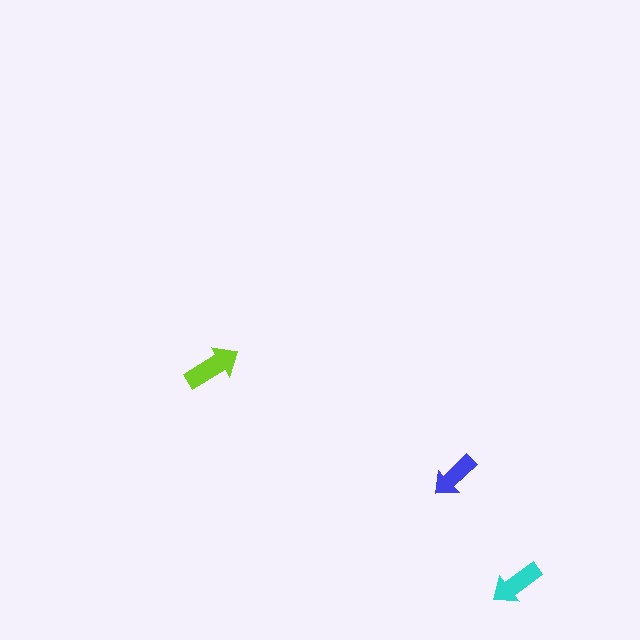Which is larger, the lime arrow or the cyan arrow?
The lime one.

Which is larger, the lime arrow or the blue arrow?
The lime one.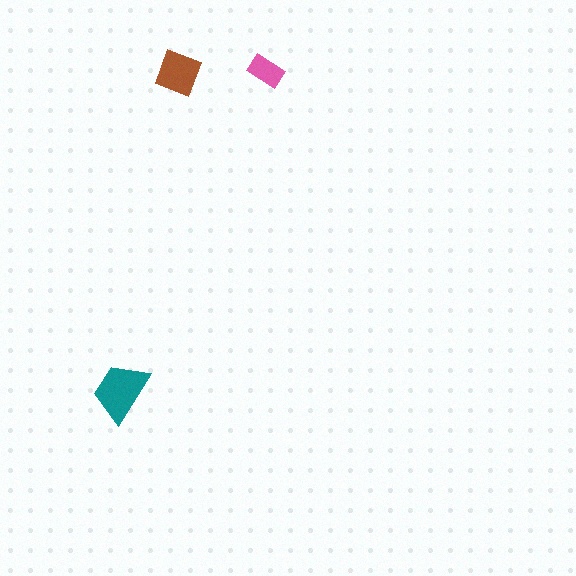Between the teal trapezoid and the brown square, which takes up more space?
The teal trapezoid.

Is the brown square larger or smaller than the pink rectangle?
Larger.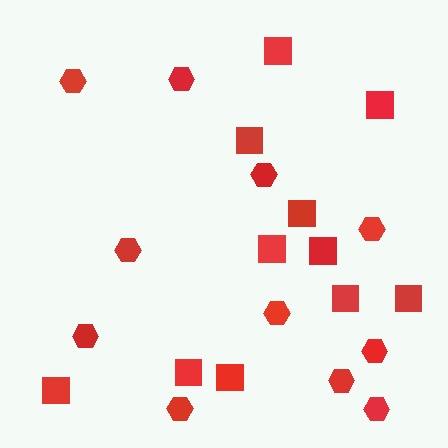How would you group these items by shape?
There are 2 groups: one group of squares (11) and one group of hexagons (11).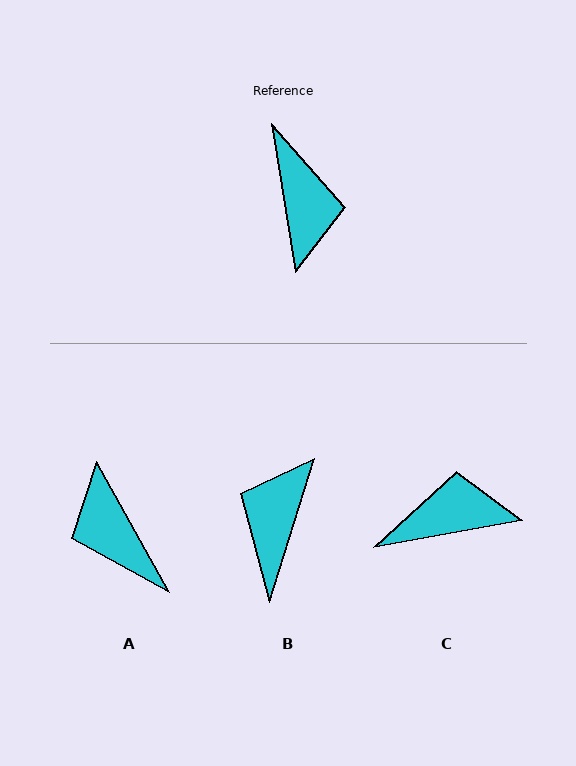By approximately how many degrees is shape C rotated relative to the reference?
Approximately 91 degrees counter-clockwise.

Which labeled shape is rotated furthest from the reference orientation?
A, about 160 degrees away.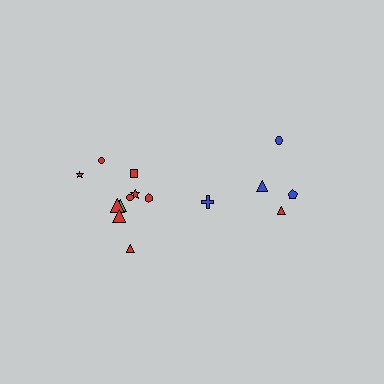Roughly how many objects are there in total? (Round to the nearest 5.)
Roughly 15 objects in total.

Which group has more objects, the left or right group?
The left group.